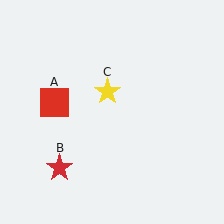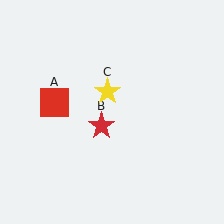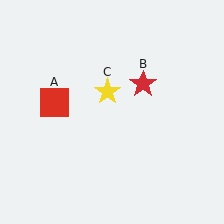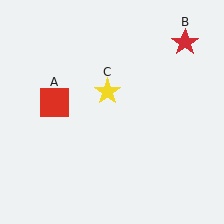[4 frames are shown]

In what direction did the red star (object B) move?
The red star (object B) moved up and to the right.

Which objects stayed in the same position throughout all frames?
Red square (object A) and yellow star (object C) remained stationary.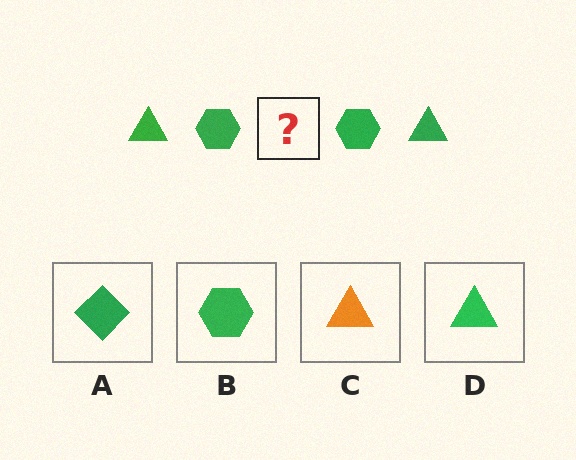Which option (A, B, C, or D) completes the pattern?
D.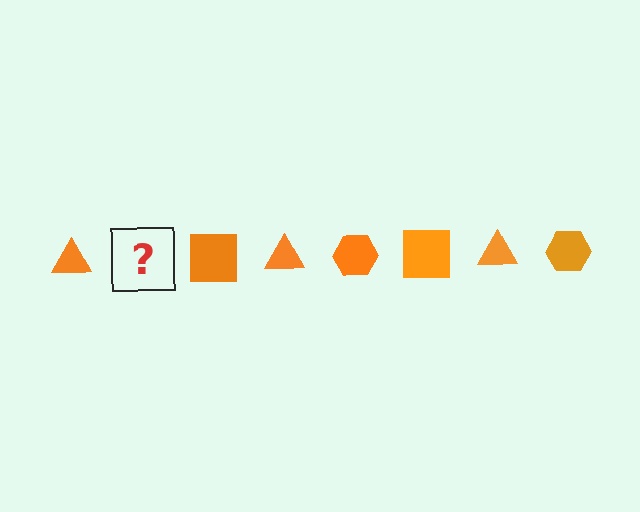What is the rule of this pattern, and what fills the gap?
The rule is that the pattern cycles through triangle, hexagon, square shapes in orange. The gap should be filled with an orange hexagon.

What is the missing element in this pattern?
The missing element is an orange hexagon.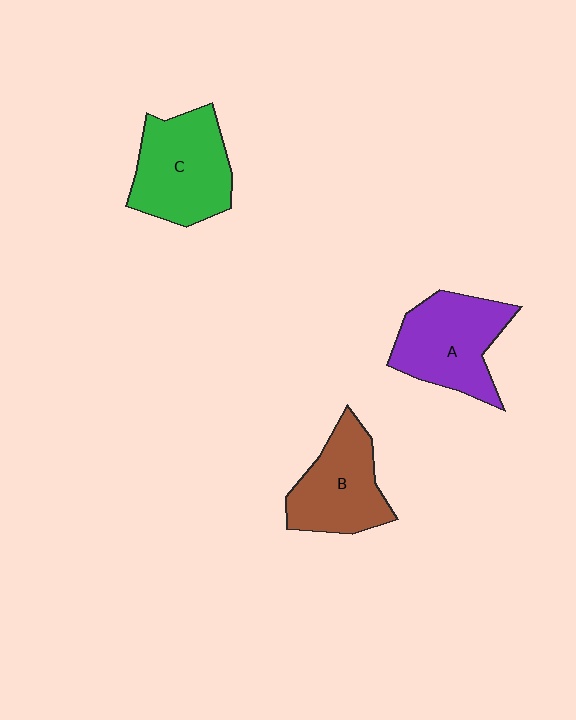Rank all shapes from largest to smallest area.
From largest to smallest: C (green), A (purple), B (brown).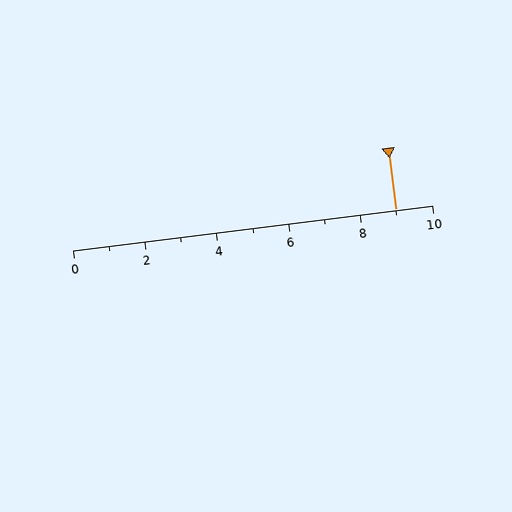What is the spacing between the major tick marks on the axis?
The major ticks are spaced 2 apart.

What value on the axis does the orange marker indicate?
The marker indicates approximately 9.